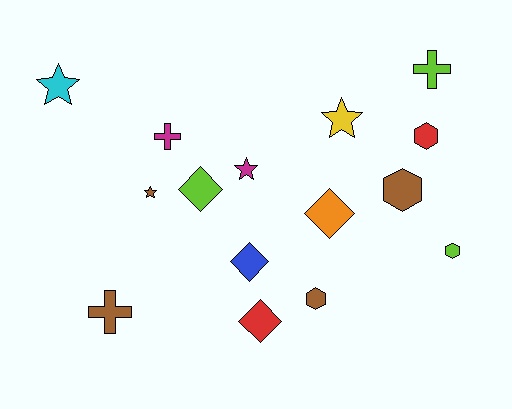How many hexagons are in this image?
There are 4 hexagons.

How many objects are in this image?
There are 15 objects.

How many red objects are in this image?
There are 2 red objects.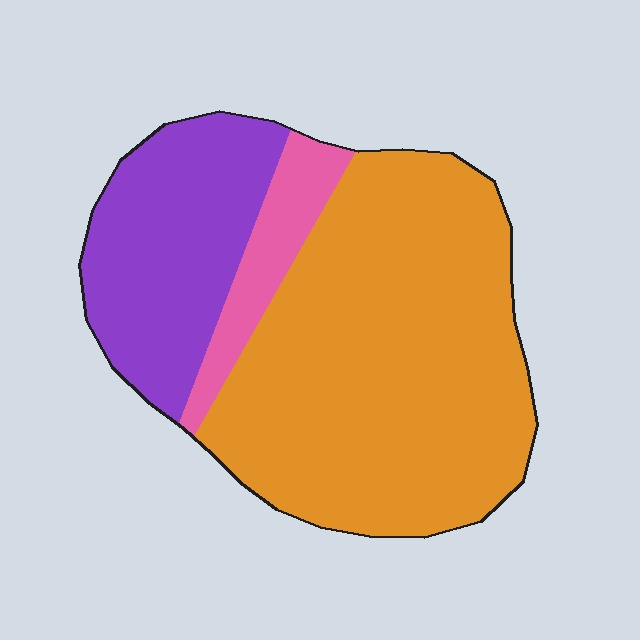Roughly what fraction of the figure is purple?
Purple takes up about one quarter (1/4) of the figure.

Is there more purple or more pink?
Purple.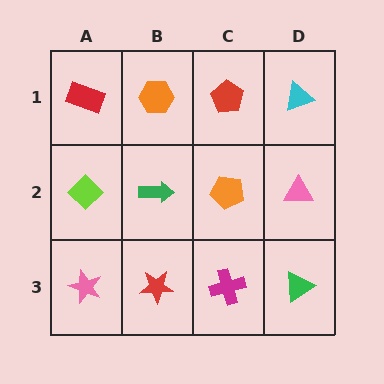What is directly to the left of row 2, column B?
A lime diamond.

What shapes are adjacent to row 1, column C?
An orange pentagon (row 2, column C), an orange hexagon (row 1, column B), a cyan triangle (row 1, column D).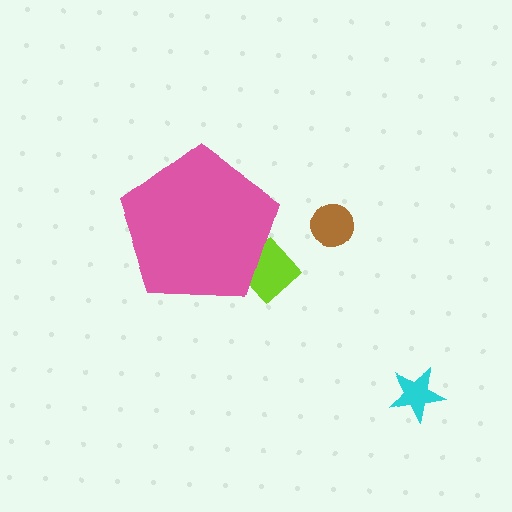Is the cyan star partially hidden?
No, the cyan star is fully visible.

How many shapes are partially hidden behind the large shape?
1 shape is partially hidden.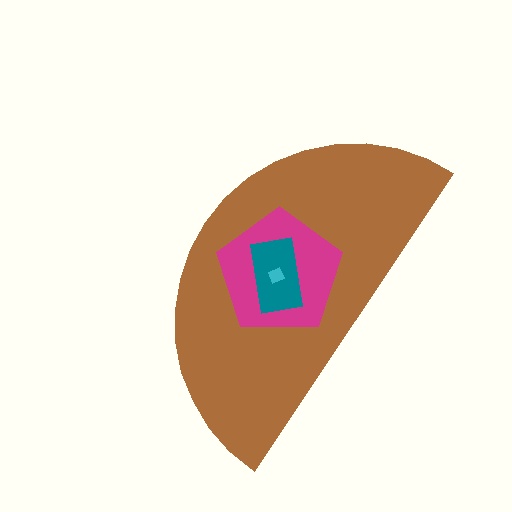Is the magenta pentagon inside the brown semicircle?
Yes.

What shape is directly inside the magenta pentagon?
The teal rectangle.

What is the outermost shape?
The brown semicircle.